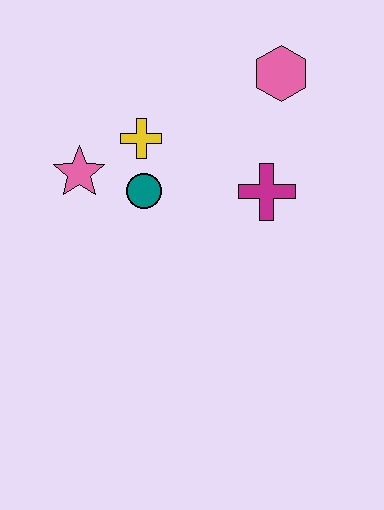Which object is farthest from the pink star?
The pink hexagon is farthest from the pink star.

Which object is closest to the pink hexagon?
The magenta cross is closest to the pink hexagon.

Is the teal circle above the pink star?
No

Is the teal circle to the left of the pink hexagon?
Yes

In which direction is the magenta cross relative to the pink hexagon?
The magenta cross is below the pink hexagon.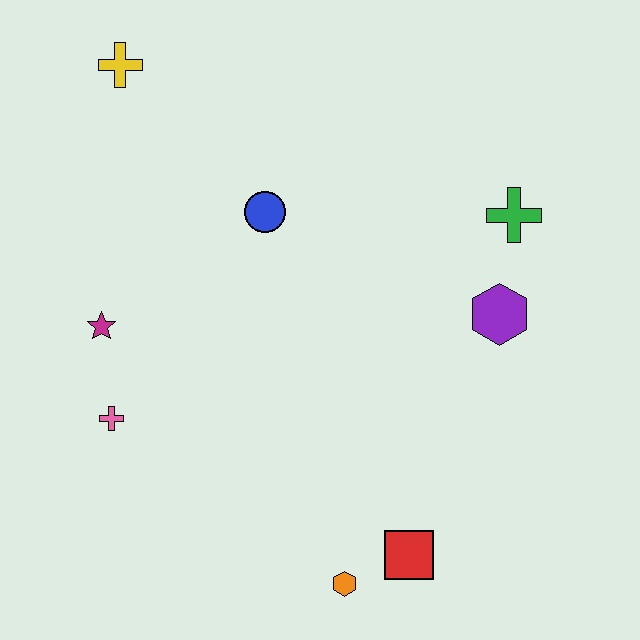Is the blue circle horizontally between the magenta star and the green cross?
Yes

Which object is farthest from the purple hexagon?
The yellow cross is farthest from the purple hexagon.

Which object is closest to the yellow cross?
The blue circle is closest to the yellow cross.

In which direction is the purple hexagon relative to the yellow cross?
The purple hexagon is to the right of the yellow cross.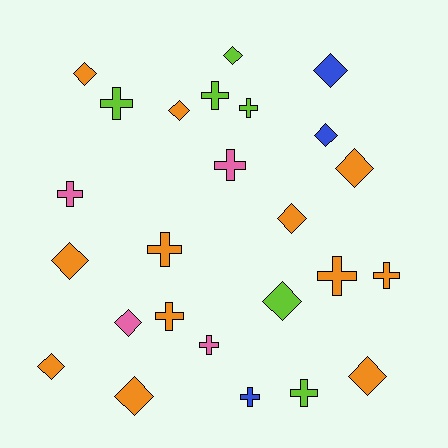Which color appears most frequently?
Orange, with 12 objects.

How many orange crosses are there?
There are 4 orange crosses.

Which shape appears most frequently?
Diamond, with 13 objects.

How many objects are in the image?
There are 25 objects.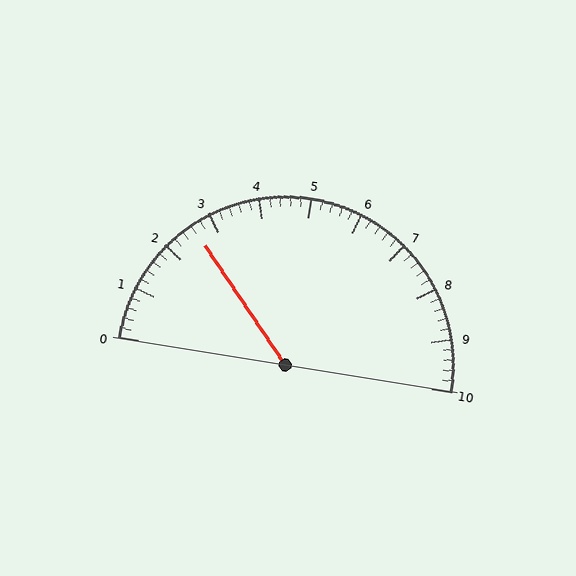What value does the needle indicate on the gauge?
The needle indicates approximately 2.6.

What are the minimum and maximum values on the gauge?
The gauge ranges from 0 to 10.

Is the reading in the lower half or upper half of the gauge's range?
The reading is in the lower half of the range (0 to 10).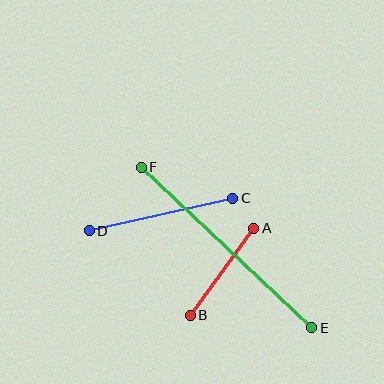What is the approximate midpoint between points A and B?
The midpoint is at approximately (222, 272) pixels.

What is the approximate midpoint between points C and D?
The midpoint is at approximately (161, 214) pixels.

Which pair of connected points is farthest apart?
Points E and F are farthest apart.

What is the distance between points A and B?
The distance is approximately 108 pixels.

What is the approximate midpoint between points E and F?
The midpoint is at approximately (226, 248) pixels.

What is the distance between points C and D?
The distance is approximately 147 pixels.